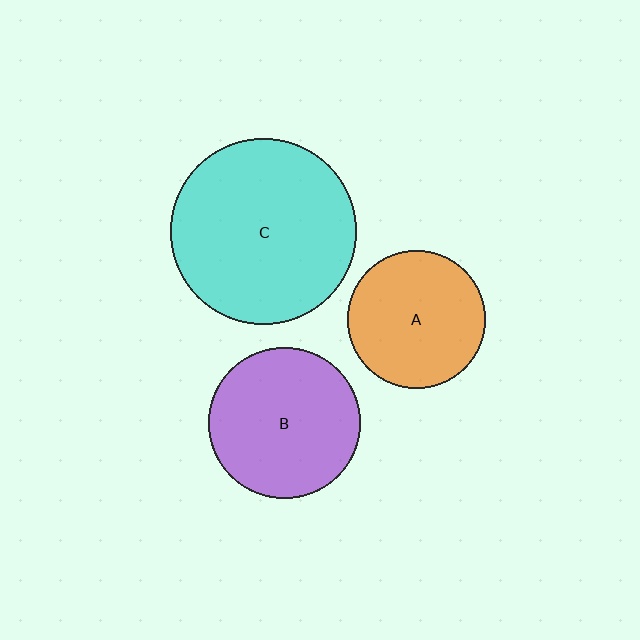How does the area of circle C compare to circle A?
Approximately 1.8 times.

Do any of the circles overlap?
No, none of the circles overlap.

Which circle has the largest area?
Circle C (cyan).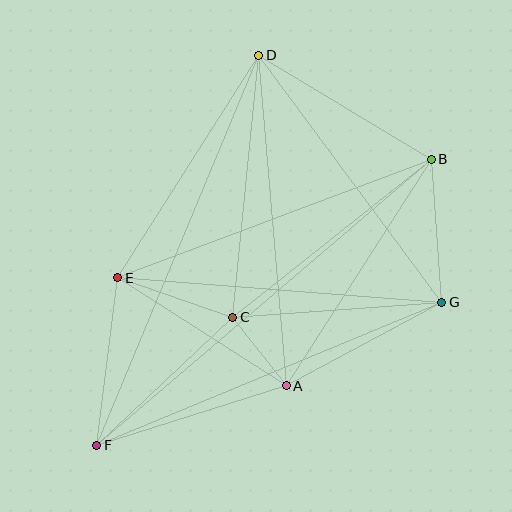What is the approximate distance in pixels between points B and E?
The distance between B and E is approximately 335 pixels.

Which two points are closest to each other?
Points A and C are closest to each other.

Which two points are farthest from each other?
Points B and F are farthest from each other.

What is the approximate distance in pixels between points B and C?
The distance between B and C is approximately 253 pixels.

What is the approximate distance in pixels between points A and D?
The distance between A and D is approximately 332 pixels.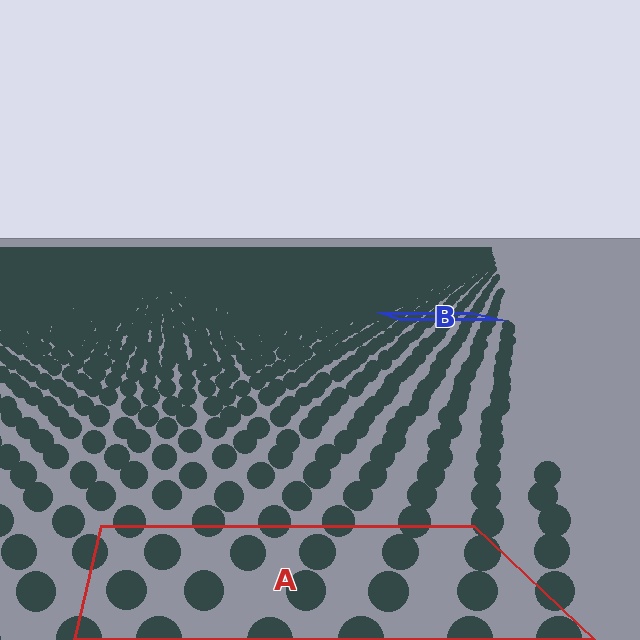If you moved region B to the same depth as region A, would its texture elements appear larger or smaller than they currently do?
They would appear larger. At a closer depth, the same texture elements are projected at a bigger on-screen size.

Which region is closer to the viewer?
Region A is closer. The texture elements there are larger and more spread out.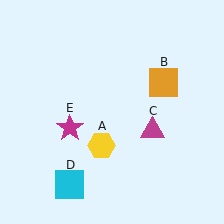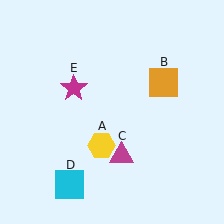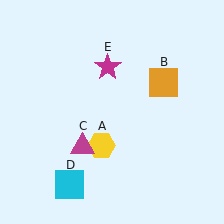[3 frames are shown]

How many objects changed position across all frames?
2 objects changed position: magenta triangle (object C), magenta star (object E).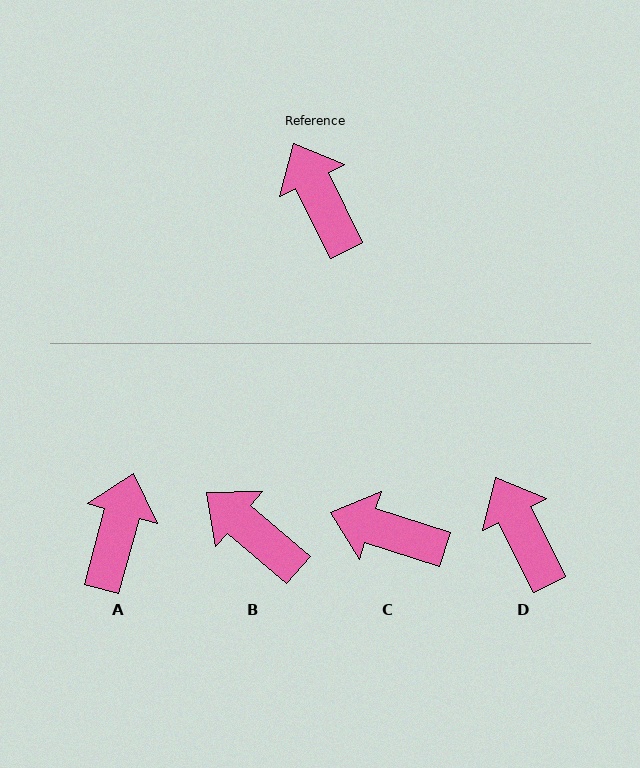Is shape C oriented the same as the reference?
No, it is off by about 46 degrees.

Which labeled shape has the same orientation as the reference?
D.